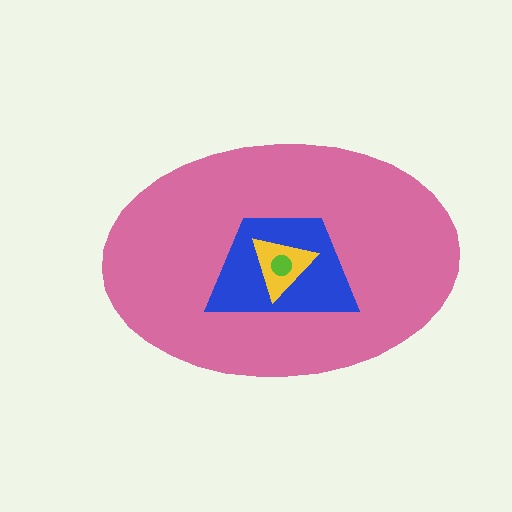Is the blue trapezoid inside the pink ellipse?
Yes.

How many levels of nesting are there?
4.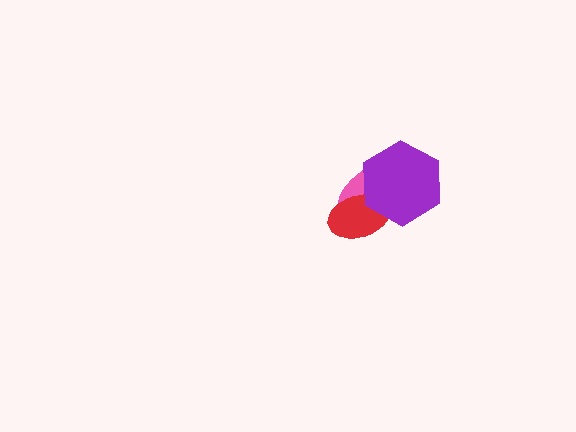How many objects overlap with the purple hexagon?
2 objects overlap with the purple hexagon.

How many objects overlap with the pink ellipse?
2 objects overlap with the pink ellipse.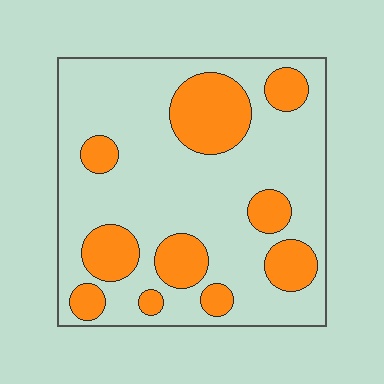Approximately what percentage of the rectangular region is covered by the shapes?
Approximately 25%.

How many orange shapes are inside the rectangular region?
10.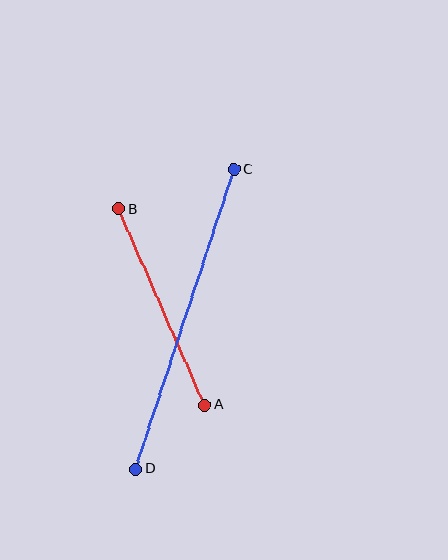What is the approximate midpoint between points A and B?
The midpoint is at approximately (161, 307) pixels.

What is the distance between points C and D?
The distance is approximately 315 pixels.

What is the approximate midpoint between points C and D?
The midpoint is at approximately (185, 319) pixels.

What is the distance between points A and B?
The distance is approximately 214 pixels.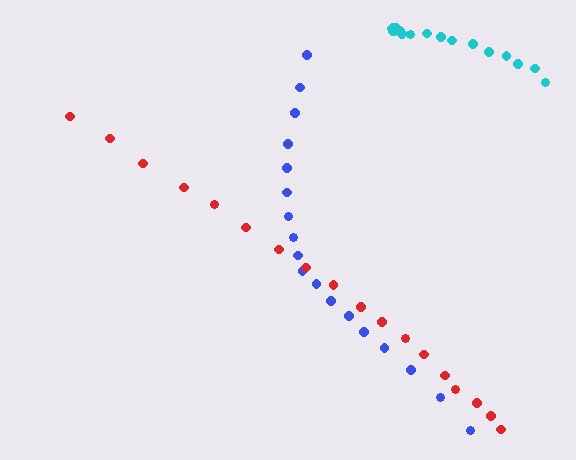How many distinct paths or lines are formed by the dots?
There are 3 distinct paths.